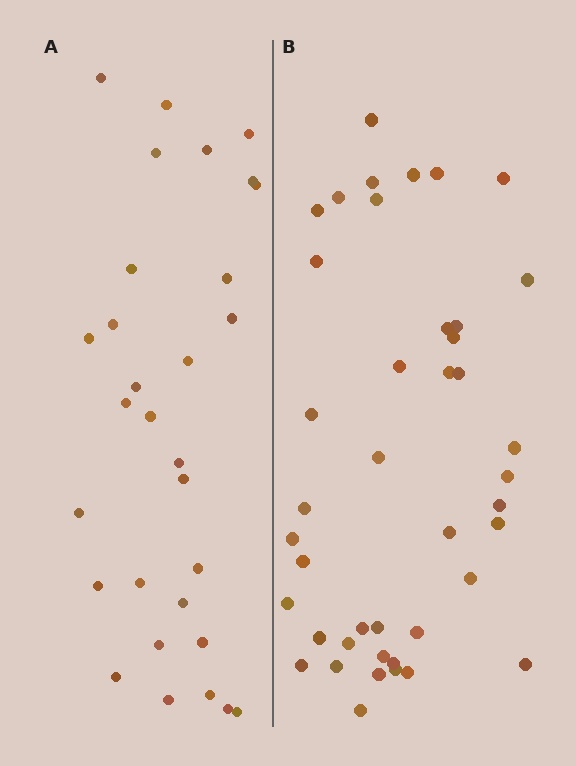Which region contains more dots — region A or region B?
Region B (the right region) has more dots.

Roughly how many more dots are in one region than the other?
Region B has roughly 12 or so more dots than region A.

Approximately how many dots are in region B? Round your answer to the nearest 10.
About 40 dots. (The exact count is 42, which rounds to 40.)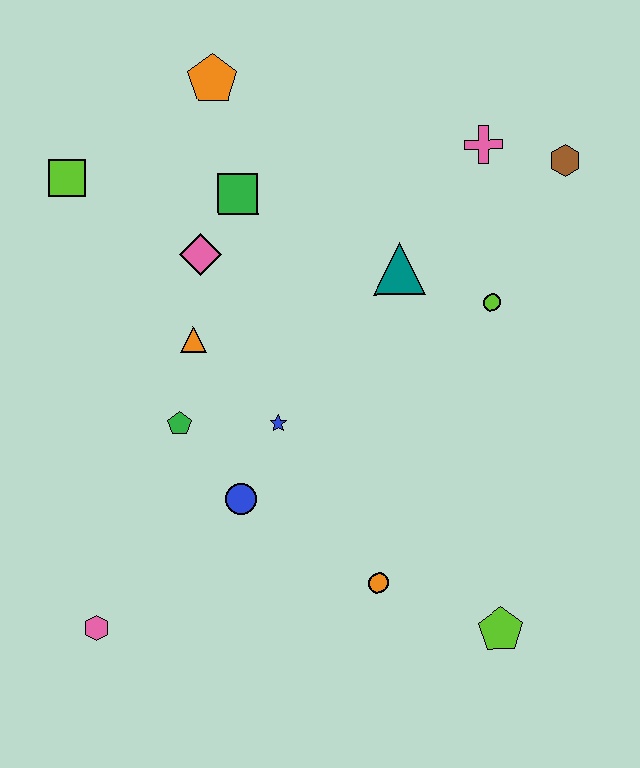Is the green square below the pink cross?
Yes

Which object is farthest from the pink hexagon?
The brown hexagon is farthest from the pink hexagon.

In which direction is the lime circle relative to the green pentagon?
The lime circle is to the right of the green pentagon.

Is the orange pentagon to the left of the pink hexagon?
No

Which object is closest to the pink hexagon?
The blue circle is closest to the pink hexagon.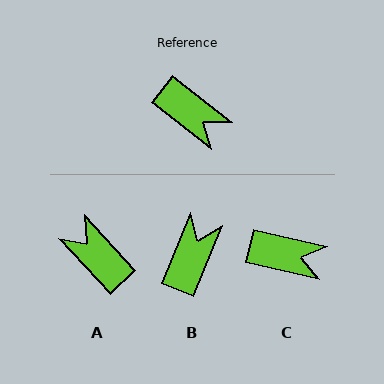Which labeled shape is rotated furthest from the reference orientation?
A, about 171 degrees away.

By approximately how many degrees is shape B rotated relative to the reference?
Approximately 106 degrees counter-clockwise.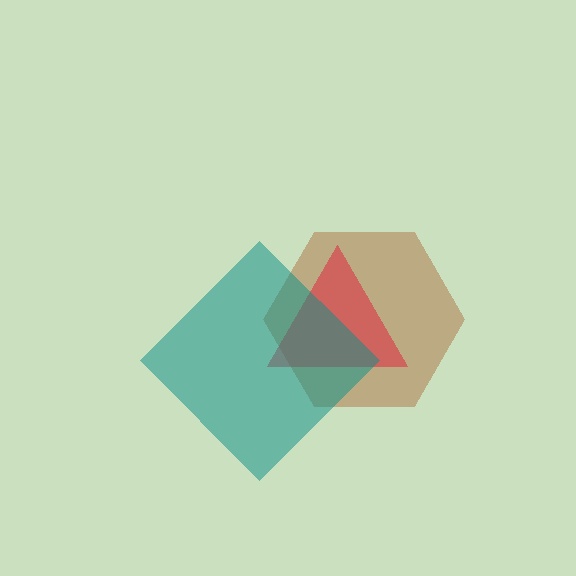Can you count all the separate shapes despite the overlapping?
Yes, there are 3 separate shapes.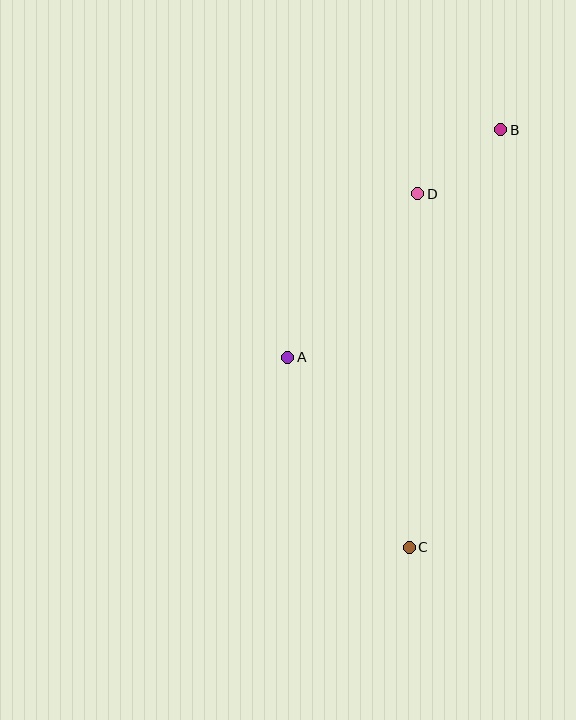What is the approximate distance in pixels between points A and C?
The distance between A and C is approximately 226 pixels.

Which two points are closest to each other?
Points B and D are closest to each other.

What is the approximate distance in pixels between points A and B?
The distance between A and B is approximately 312 pixels.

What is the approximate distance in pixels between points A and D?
The distance between A and D is approximately 209 pixels.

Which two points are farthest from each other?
Points B and C are farthest from each other.